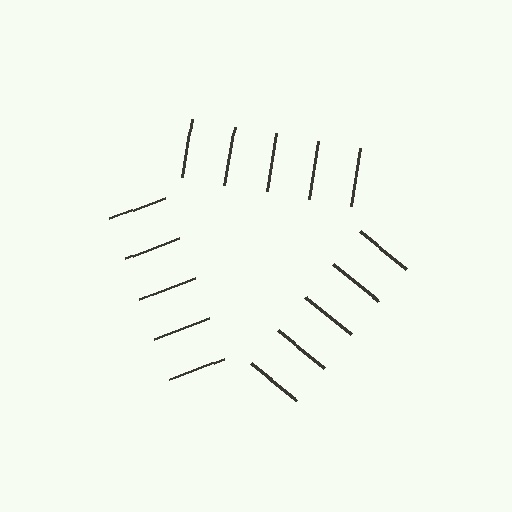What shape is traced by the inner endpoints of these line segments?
An illusory triangle — the line segments terminate on its edges but no continuous stroke is drawn.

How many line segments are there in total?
15 — 5 along each of the 3 edges.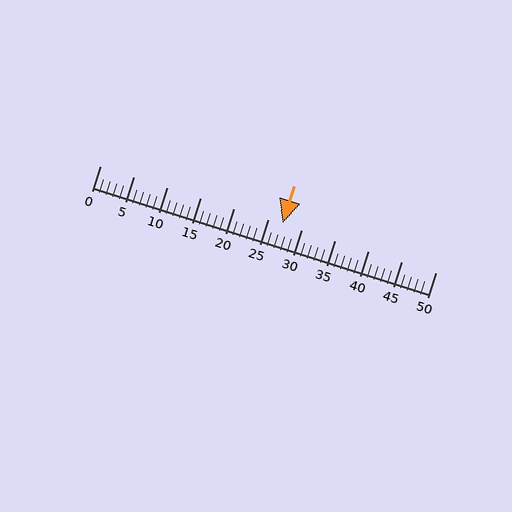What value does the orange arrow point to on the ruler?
The orange arrow points to approximately 27.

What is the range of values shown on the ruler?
The ruler shows values from 0 to 50.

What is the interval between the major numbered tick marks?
The major tick marks are spaced 5 units apart.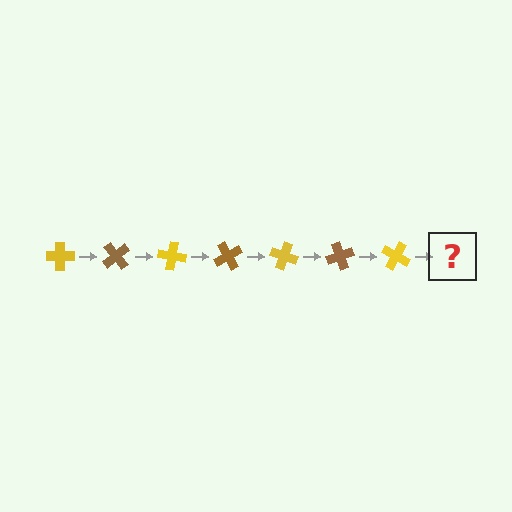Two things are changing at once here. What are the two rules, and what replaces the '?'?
The two rules are that it rotates 50 degrees each step and the color cycles through yellow and brown. The '?' should be a brown cross, rotated 350 degrees from the start.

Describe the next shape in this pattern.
It should be a brown cross, rotated 350 degrees from the start.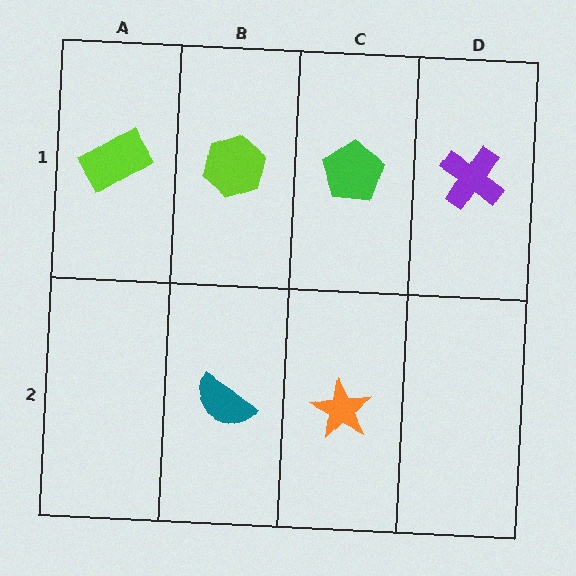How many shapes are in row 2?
2 shapes.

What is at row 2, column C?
An orange star.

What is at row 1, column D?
A purple cross.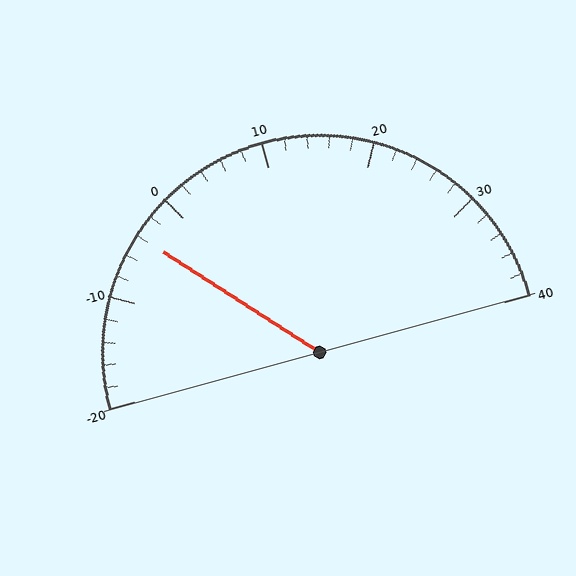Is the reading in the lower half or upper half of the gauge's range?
The reading is in the lower half of the range (-20 to 40).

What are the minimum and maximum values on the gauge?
The gauge ranges from -20 to 40.